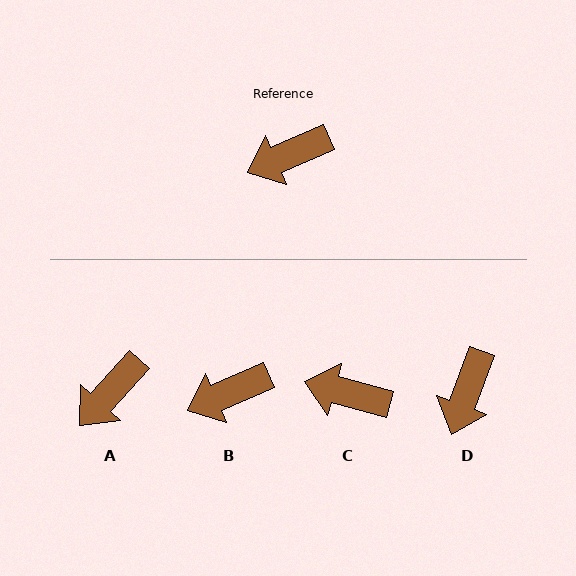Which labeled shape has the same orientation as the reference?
B.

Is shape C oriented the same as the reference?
No, it is off by about 39 degrees.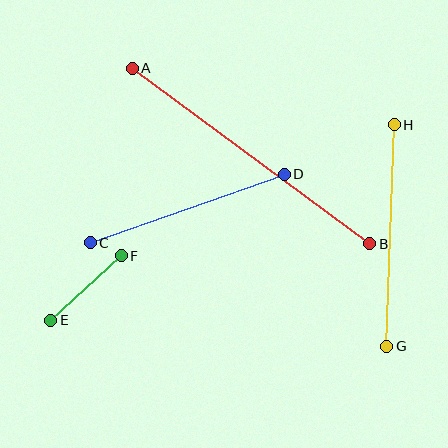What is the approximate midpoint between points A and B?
The midpoint is at approximately (251, 156) pixels.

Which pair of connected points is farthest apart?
Points A and B are farthest apart.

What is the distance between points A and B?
The distance is approximately 295 pixels.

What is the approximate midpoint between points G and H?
The midpoint is at approximately (390, 236) pixels.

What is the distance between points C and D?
The distance is approximately 206 pixels.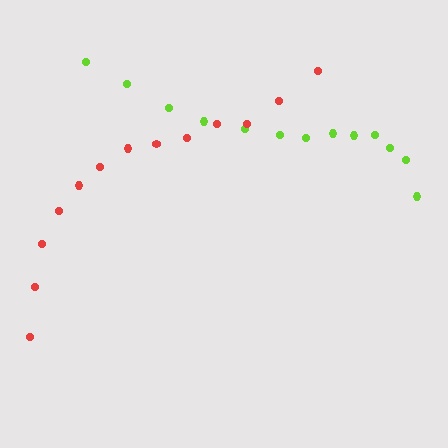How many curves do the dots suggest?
There are 2 distinct paths.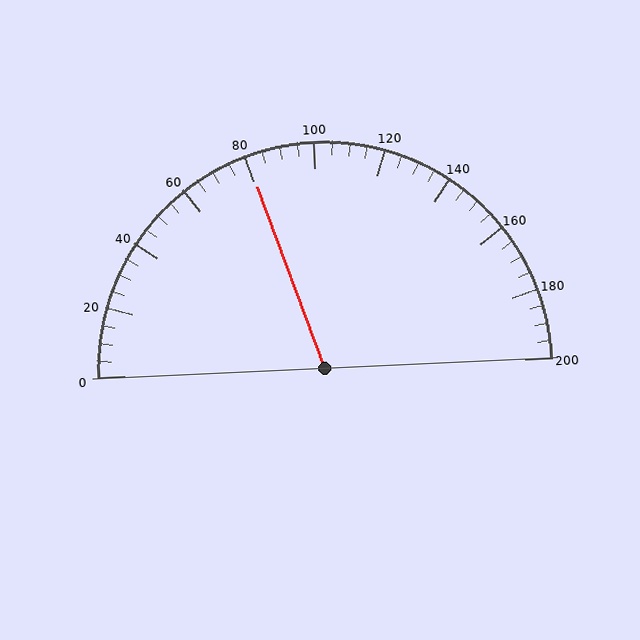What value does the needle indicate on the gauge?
The needle indicates approximately 80.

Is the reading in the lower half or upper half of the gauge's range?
The reading is in the lower half of the range (0 to 200).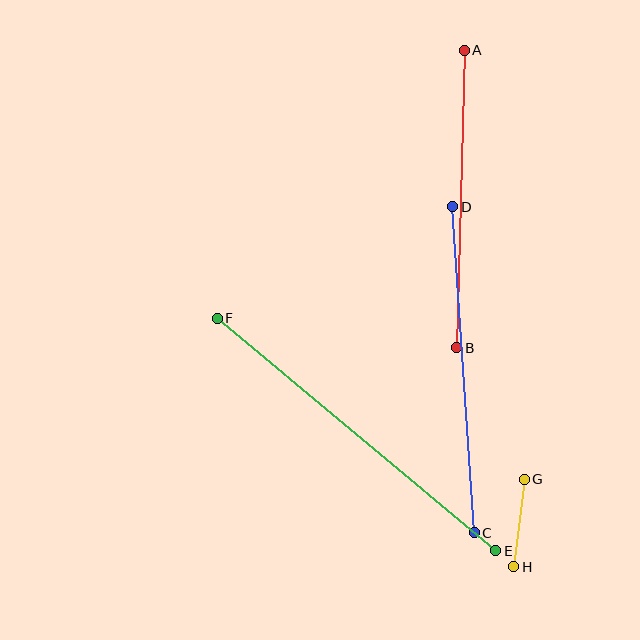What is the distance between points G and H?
The distance is approximately 88 pixels.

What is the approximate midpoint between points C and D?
The midpoint is at approximately (463, 370) pixels.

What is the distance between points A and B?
The distance is approximately 297 pixels.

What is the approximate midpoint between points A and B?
The midpoint is at approximately (460, 199) pixels.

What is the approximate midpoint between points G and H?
The midpoint is at approximately (519, 523) pixels.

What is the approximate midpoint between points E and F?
The midpoint is at approximately (357, 434) pixels.